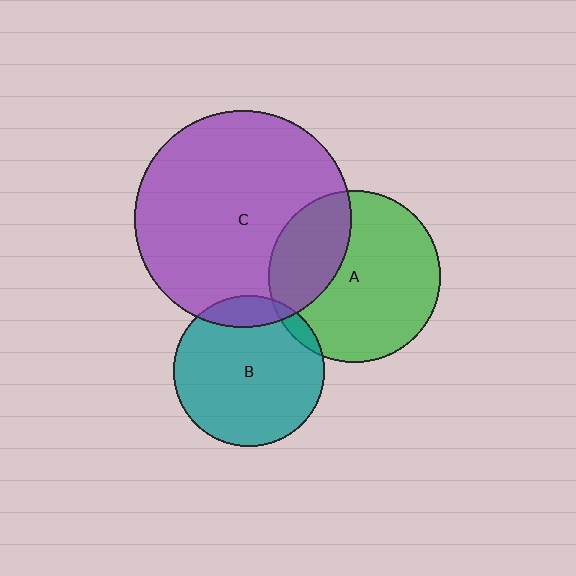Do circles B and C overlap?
Yes.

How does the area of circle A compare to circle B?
Approximately 1.3 times.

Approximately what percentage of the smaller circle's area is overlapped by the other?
Approximately 10%.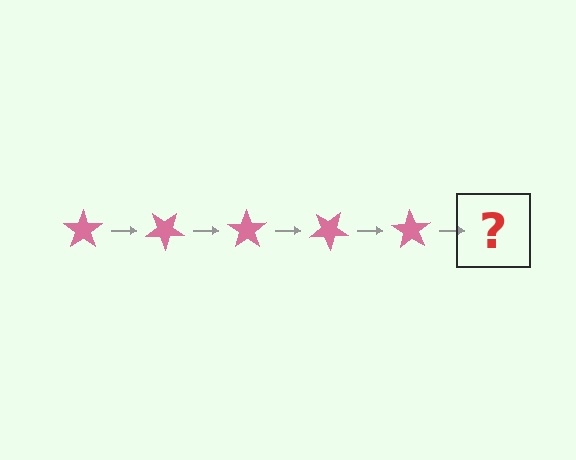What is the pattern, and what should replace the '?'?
The pattern is that the star rotates 35 degrees each step. The '?' should be a pink star rotated 175 degrees.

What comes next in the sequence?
The next element should be a pink star rotated 175 degrees.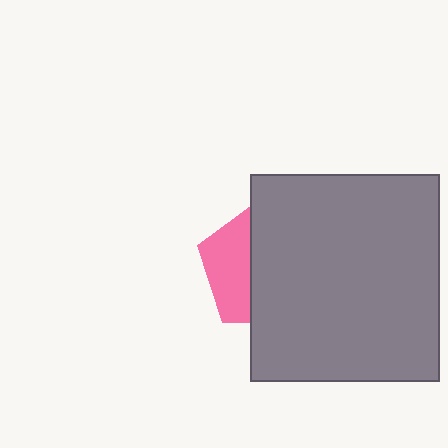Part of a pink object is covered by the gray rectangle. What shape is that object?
It is a pentagon.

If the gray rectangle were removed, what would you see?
You would see the complete pink pentagon.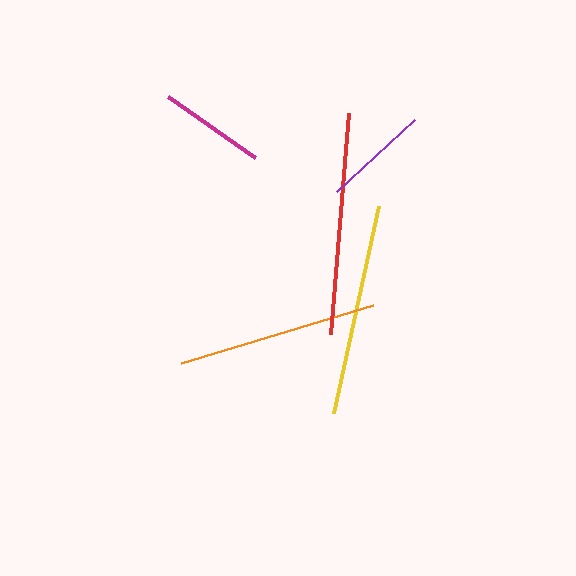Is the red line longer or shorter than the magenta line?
The red line is longer than the magenta line.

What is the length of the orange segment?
The orange segment is approximately 200 pixels long.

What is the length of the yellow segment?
The yellow segment is approximately 213 pixels long.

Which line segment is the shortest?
The purple line is the shortest at approximately 106 pixels.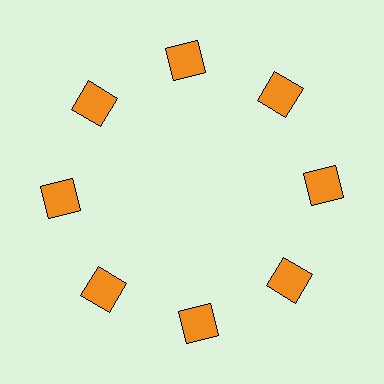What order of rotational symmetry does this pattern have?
This pattern has 8-fold rotational symmetry.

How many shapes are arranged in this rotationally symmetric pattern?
There are 8 shapes, arranged in 8 groups of 1.